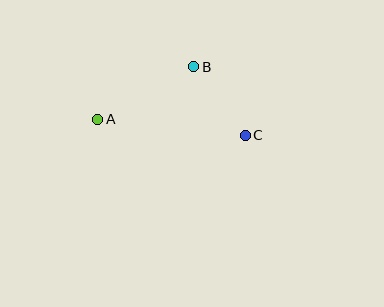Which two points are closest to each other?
Points B and C are closest to each other.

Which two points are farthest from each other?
Points A and C are farthest from each other.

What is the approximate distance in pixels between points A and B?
The distance between A and B is approximately 109 pixels.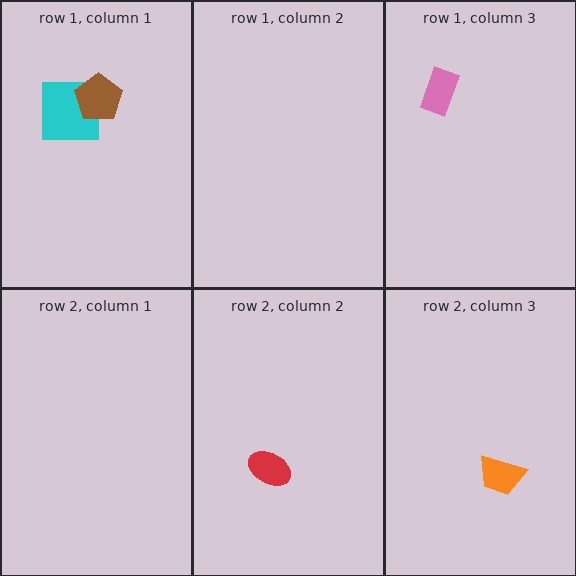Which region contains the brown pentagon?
The row 1, column 1 region.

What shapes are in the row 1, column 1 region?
The cyan square, the brown pentagon.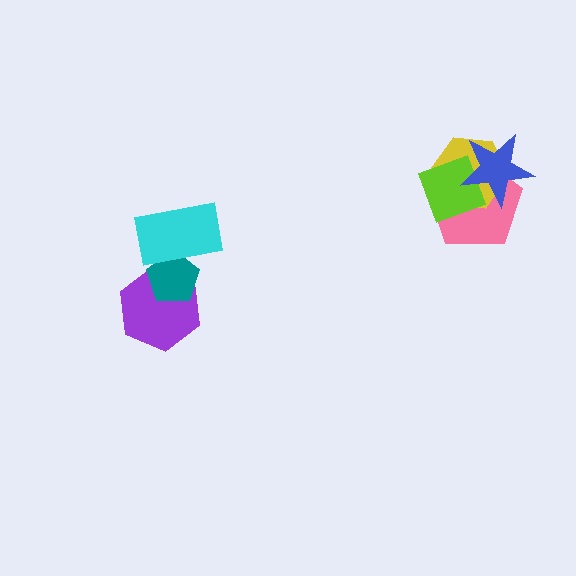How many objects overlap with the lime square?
3 objects overlap with the lime square.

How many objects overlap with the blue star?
3 objects overlap with the blue star.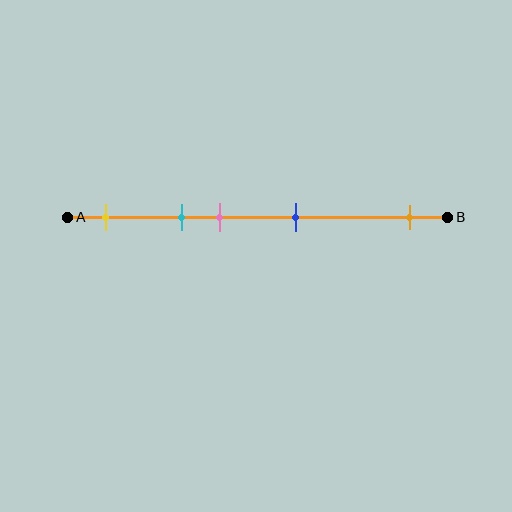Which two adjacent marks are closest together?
The cyan and pink marks are the closest adjacent pair.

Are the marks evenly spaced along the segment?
No, the marks are not evenly spaced.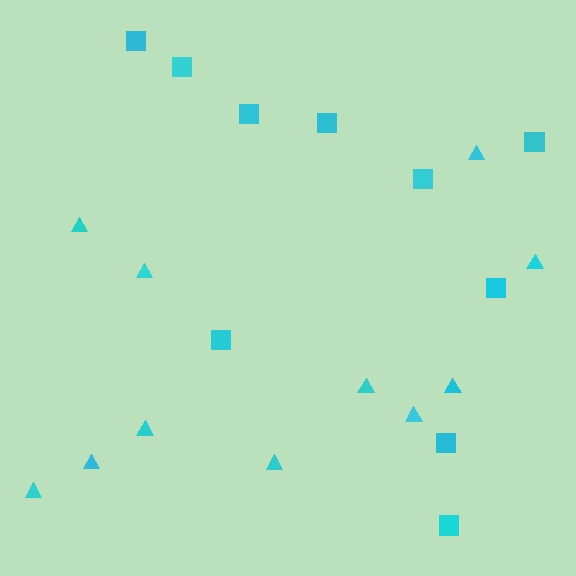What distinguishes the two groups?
There are 2 groups: one group of triangles (11) and one group of squares (10).